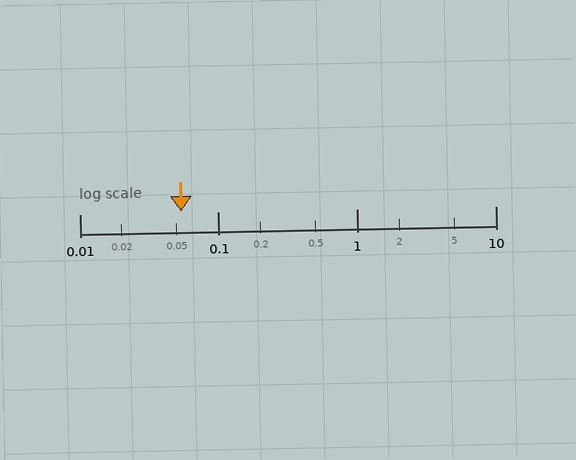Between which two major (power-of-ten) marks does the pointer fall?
The pointer is between 0.01 and 0.1.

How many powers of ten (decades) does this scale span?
The scale spans 3 decades, from 0.01 to 10.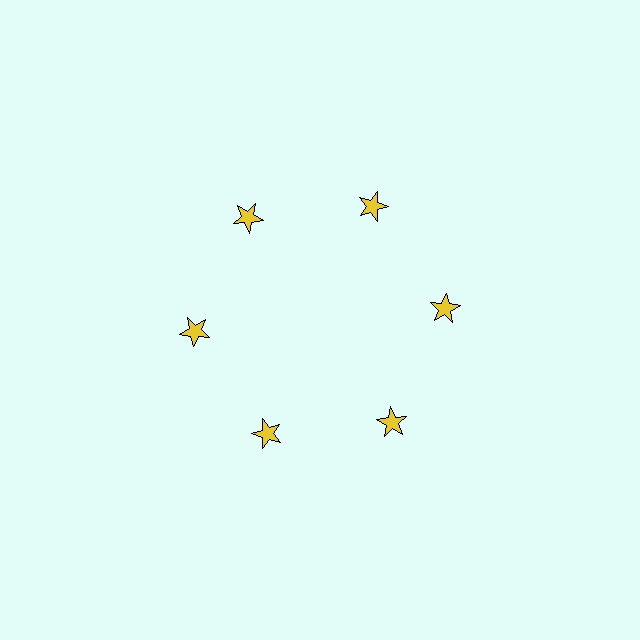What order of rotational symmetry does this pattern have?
This pattern has 6-fold rotational symmetry.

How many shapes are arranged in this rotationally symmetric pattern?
There are 6 shapes, arranged in 6 groups of 1.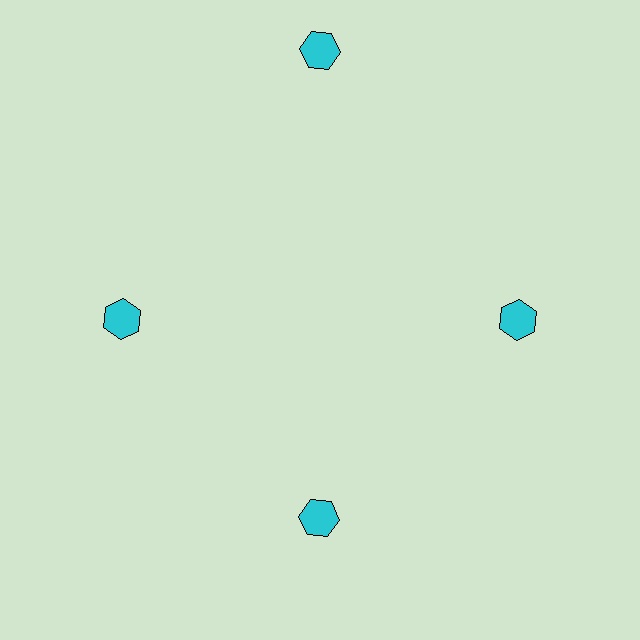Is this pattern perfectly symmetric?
No. The 4 cyan hexagons are arranged in a ring, but one element near the 12 o'clock position is pushed outward from the center, breaking the 4-fold rotational symmetry.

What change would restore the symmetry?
The symmetry would be restored by moving it inward, back onto the ring so that all 4 hexagons sit at equal angles and equal distance from the center.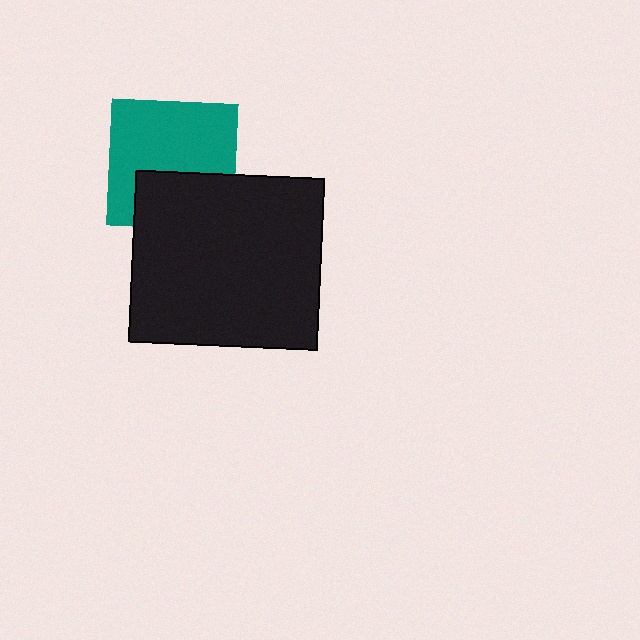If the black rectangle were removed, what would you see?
You would see the complete teal square.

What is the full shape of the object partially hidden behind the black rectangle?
The partially hidden object is a teal square.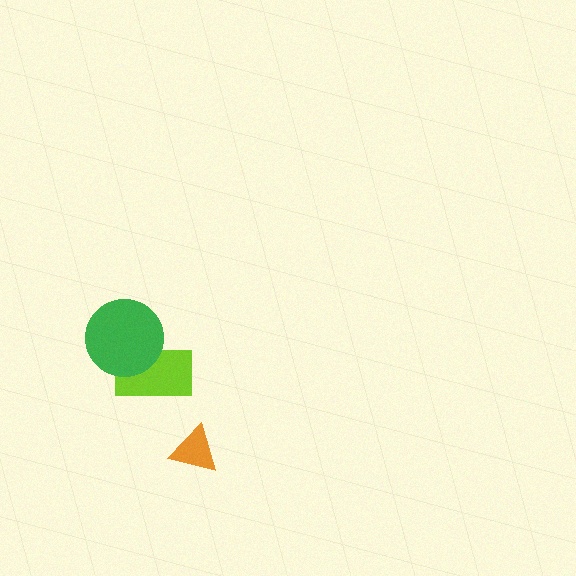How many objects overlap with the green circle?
1 object overlaps with the green circle.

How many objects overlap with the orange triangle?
0 objects overlap with the orange triangle.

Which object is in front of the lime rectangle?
The green circle is in front of the lime rectangle.